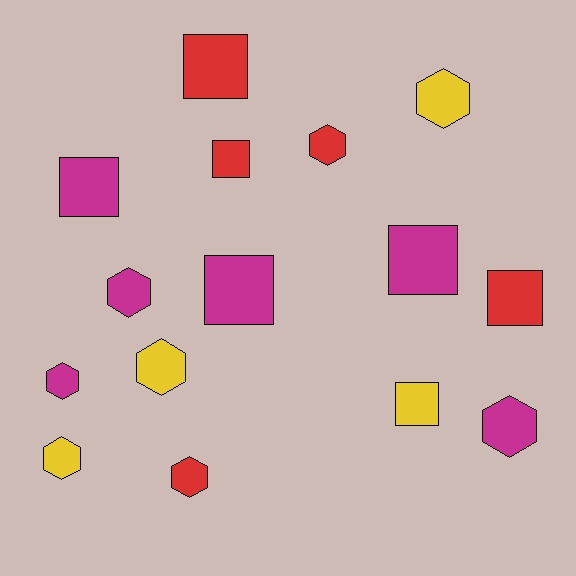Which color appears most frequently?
Magenta, with 6 objects.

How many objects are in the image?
There are 15 objects.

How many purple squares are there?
There are no purple squares.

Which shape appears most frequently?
Hexagon, with 8 objects.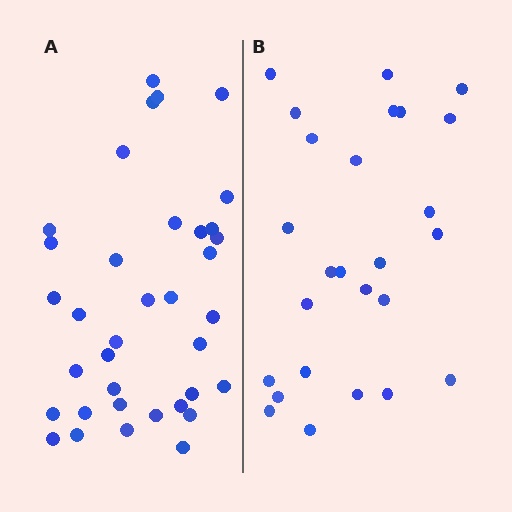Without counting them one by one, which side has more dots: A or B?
Region A (the left region) has more dots.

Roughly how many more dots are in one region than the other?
Region A has roughly 10 or so more dots than region B.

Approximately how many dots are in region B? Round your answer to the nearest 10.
About 30 dots. (The exact count is 26, which rounds to 30.)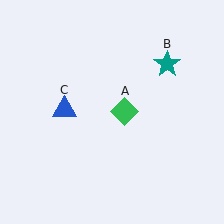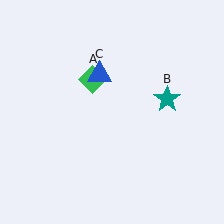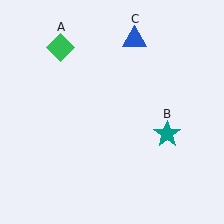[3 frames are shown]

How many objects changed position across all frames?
3 objects changed position: green diamond (object A), teal star (object B), blue triangle (object C).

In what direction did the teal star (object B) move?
The teal star (object B) moved down.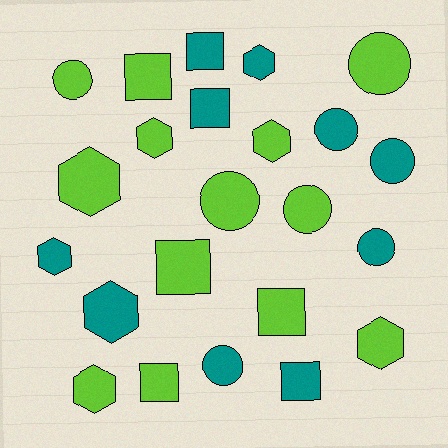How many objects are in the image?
There are 23 objects.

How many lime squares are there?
There are 4 lime squares.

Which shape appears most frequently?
Circle, with 8 objects.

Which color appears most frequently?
Lime, with 13 objects.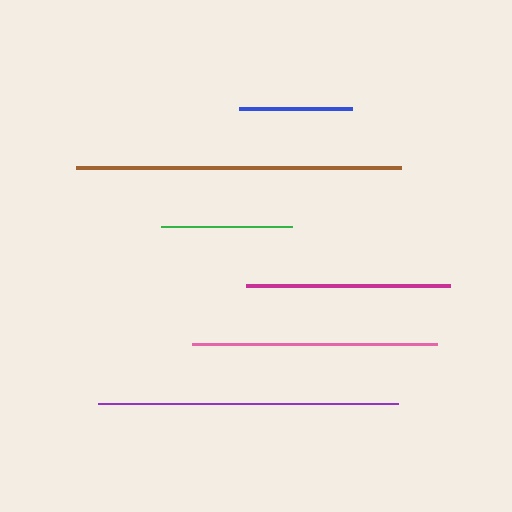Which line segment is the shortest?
The blue line is the shortest at approximately 114 pixels.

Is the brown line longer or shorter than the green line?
The brown line is longer than the green line.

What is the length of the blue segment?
The blue segment is approximately 114 pixels long.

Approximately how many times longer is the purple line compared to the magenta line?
The purple line is approximately 1.5 times the length of the magenta line.